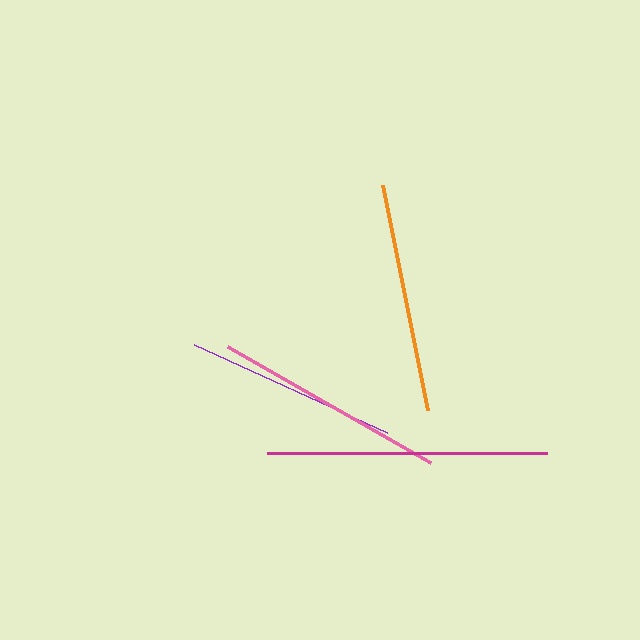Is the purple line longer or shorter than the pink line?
The pink line is longer than the purple line.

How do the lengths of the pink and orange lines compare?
The pink and orange lines are approximately the same length.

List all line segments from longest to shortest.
From longest to shortest: magenta, pink, orange, purple.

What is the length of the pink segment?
The pink segment is approximately 233 pixels long.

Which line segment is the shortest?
The purple line is the shortest at approximately 213 pixels.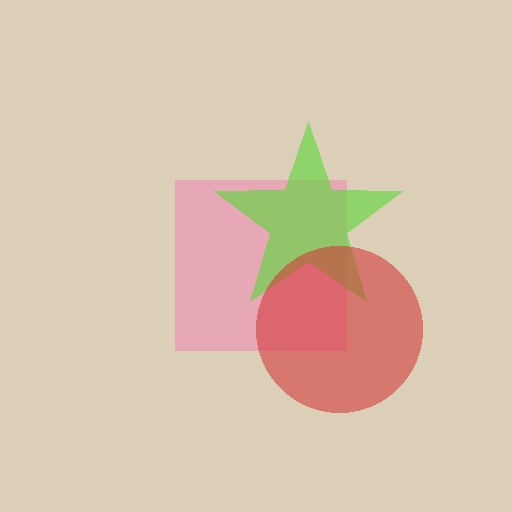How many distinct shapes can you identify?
There are 3 distinct shapes: a pink square, a lime star, a red circle.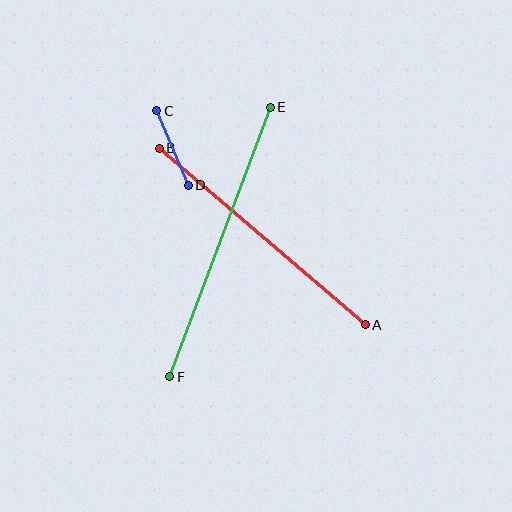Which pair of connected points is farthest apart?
Points E and F are farthest apart.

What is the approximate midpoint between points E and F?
The midpoint is at approximately (220, 242) pixels.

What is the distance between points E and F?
The distance is approximately 287 pixels.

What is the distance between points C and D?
The distance is approximately 81 pixels.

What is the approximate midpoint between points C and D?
The midpoint is at approximately (173, 148) pixels.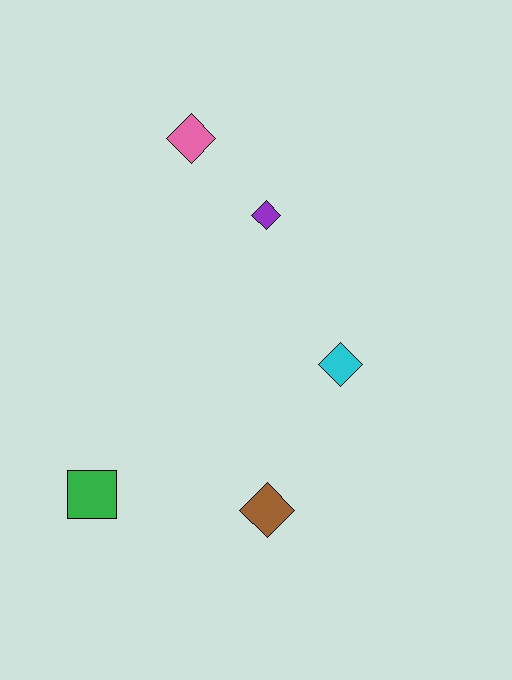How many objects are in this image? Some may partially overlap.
There are 5 objects.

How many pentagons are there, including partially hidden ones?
There are no pentagons.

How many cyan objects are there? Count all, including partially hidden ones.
There is 1 cyan object.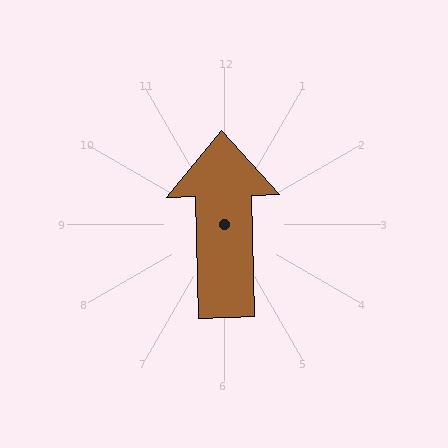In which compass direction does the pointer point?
North.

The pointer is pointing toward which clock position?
Roughly 12 o'clock.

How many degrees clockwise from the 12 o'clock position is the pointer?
Approximately 358 degrees.